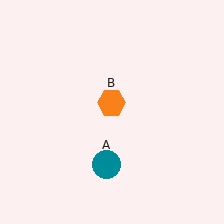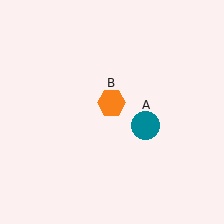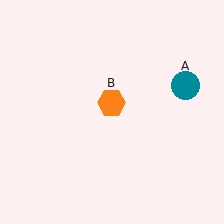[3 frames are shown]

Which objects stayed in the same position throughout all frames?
Orange hexagon (object B) remained stationary.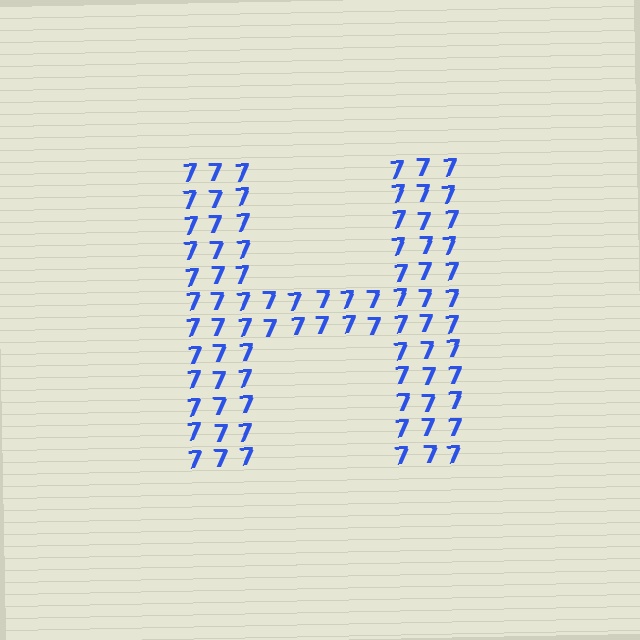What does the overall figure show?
The overall figure shows the letter H.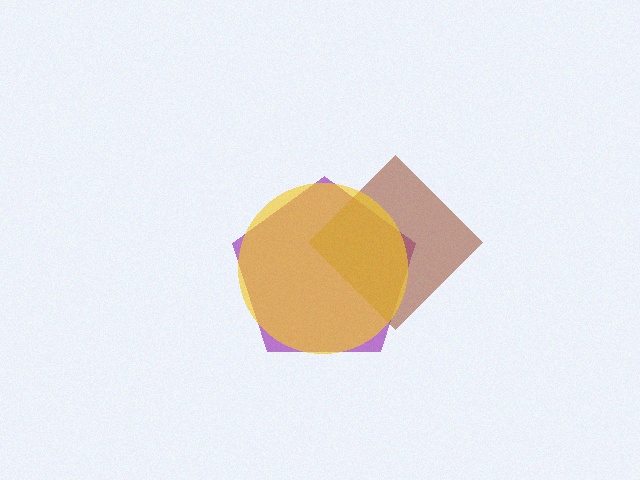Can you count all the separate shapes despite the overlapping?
Yes, there are 3 separate shapes.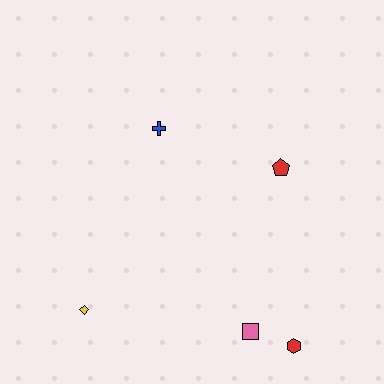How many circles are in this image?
There are no circles.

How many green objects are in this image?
There are no green objects.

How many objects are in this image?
There are 5 objects.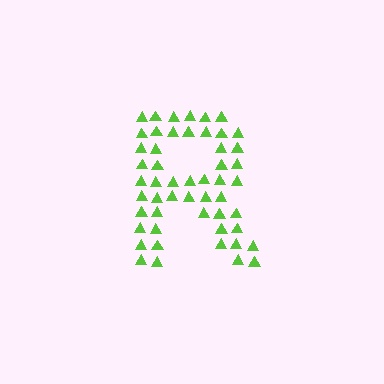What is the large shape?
The large shape is the letter R.